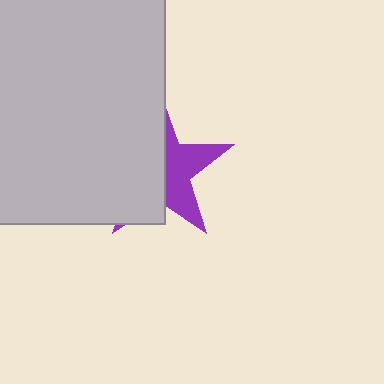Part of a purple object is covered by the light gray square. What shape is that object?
It is a star.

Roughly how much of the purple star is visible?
A small part of it is visible (roughly 42%).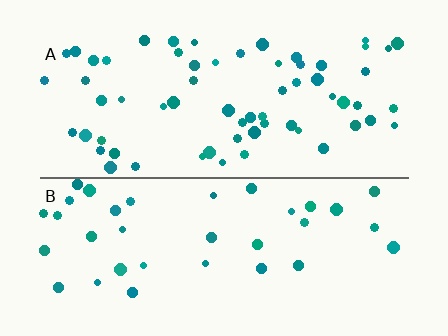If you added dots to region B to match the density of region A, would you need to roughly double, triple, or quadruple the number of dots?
Approximately double.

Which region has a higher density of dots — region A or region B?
A (the top).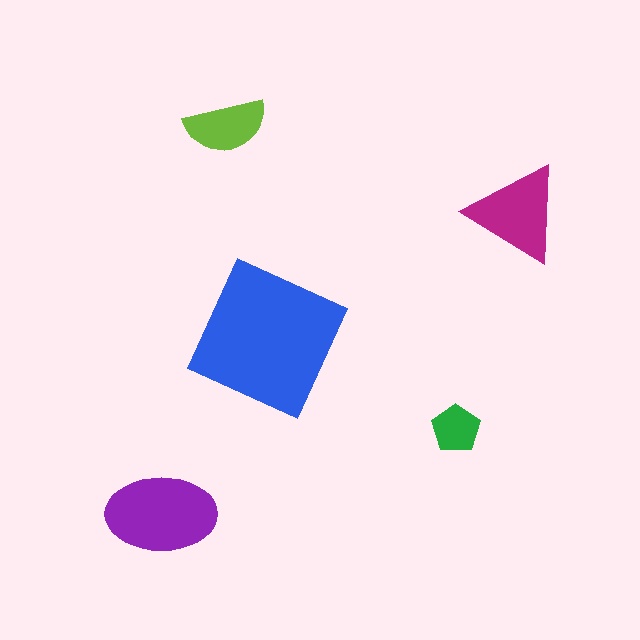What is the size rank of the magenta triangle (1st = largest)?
3rd.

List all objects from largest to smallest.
The blue square, the purple ellipse, the magenta triangle, the lime semicircle, the green pentagon.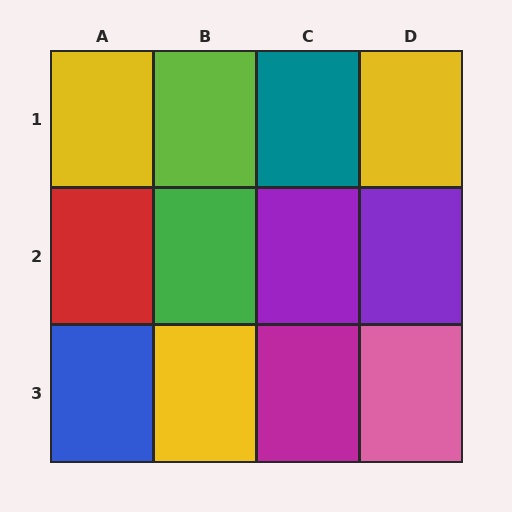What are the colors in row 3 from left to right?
Blue, yellow, magenta, pink.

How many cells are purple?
2 cells are purple.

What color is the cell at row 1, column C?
Teal.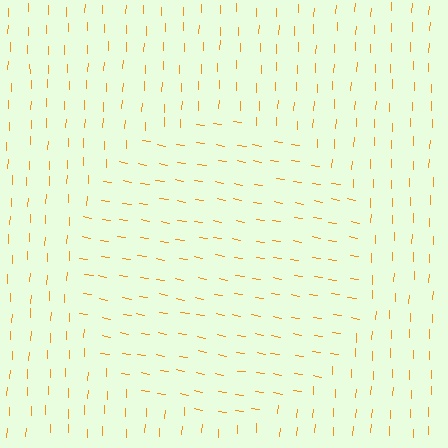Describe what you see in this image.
The image is filled with small orange line segments. A circle region in the image has lines oriented differently from the surrounding lines, creating a visible texture boundary.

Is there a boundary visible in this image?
Yes, there is a texture boundary formed by a change in line orientation.